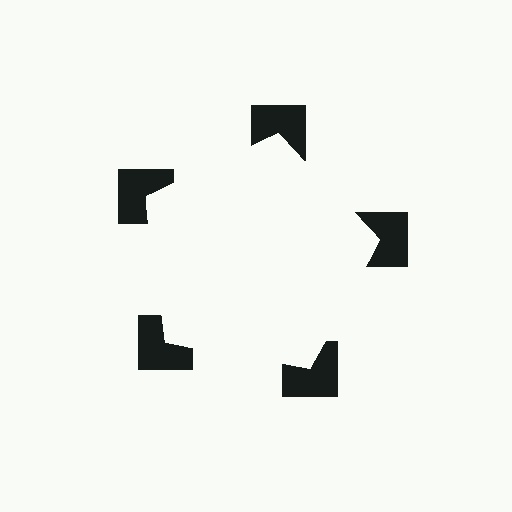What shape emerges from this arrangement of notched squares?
An illusory pentagon — its edges are inferred from the aligned wedge cuts in the notched squares, not physically drawn.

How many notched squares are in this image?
There are 5 — one at each vertex of the illusory pentagon.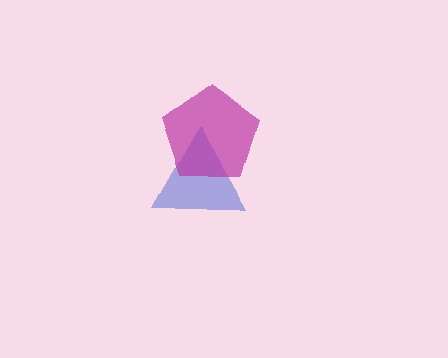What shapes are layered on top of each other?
The layered shapes are: a blue triangle, a magenta pentagon.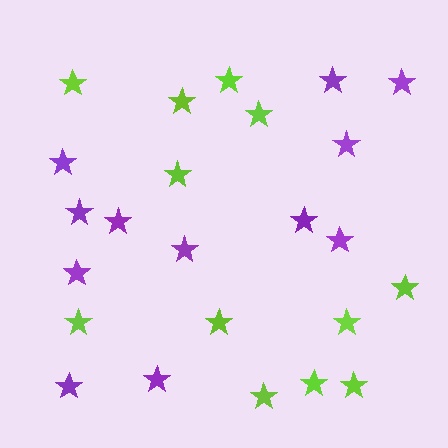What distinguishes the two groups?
There are 2 groups: one group of lime stars (12) and one group of purple stars (12).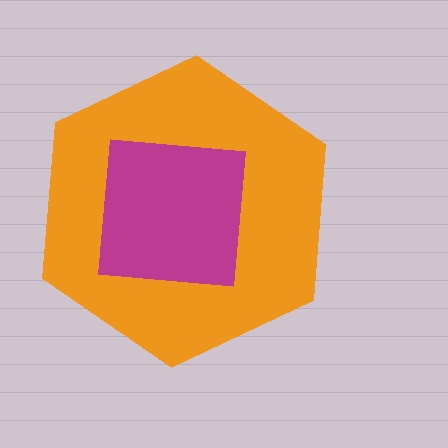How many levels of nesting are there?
2.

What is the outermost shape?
The orange hexagon.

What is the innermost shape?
The magenta square.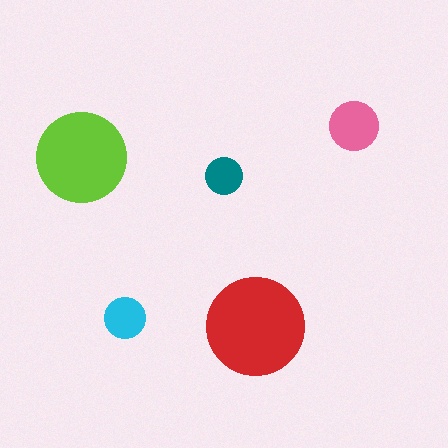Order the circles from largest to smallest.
the red one, the lime one, the pink one, the cyan one, the teal one.